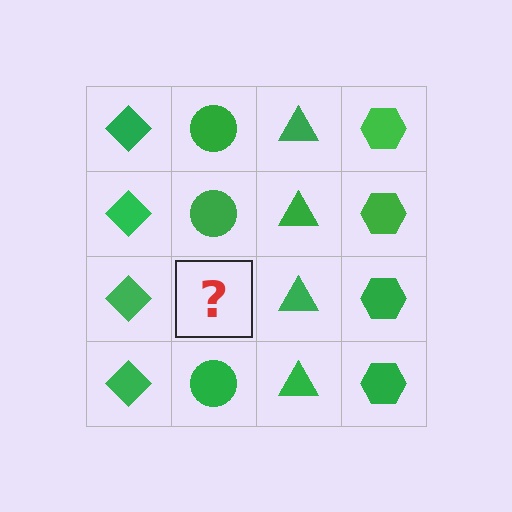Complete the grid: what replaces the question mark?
The question mark should be replaced with a green circle.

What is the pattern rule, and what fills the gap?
The rule is that each column has a consistent shape. The gap should be filled with a green circle.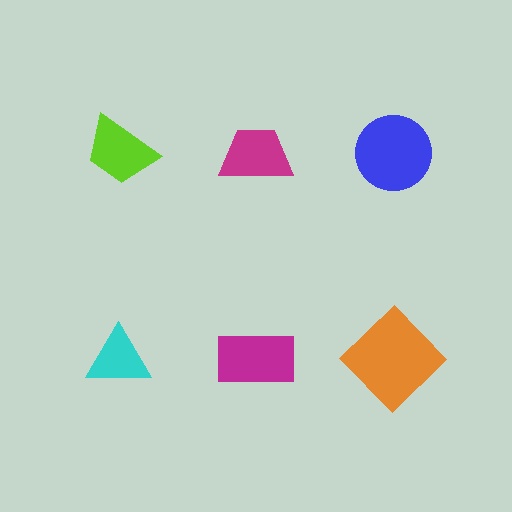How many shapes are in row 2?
3 shapes.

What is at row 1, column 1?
A lime trapezoid.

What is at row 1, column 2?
A magenta trapezoid.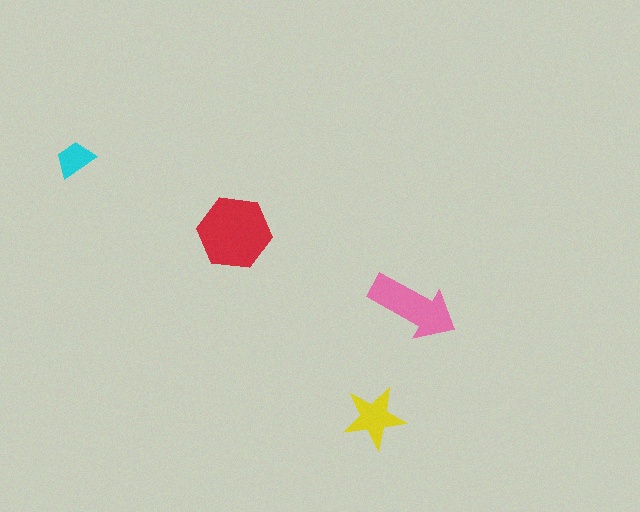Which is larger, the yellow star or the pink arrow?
The pink arrow.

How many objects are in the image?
There are 4 objects in the image.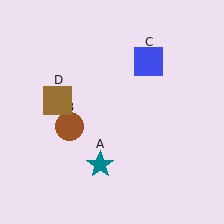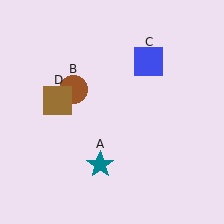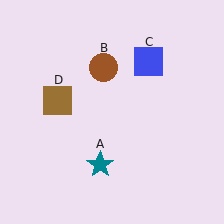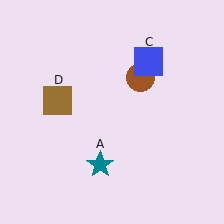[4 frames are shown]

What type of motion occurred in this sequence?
The brown circle (object B) rotated clockwise around the center of the scene.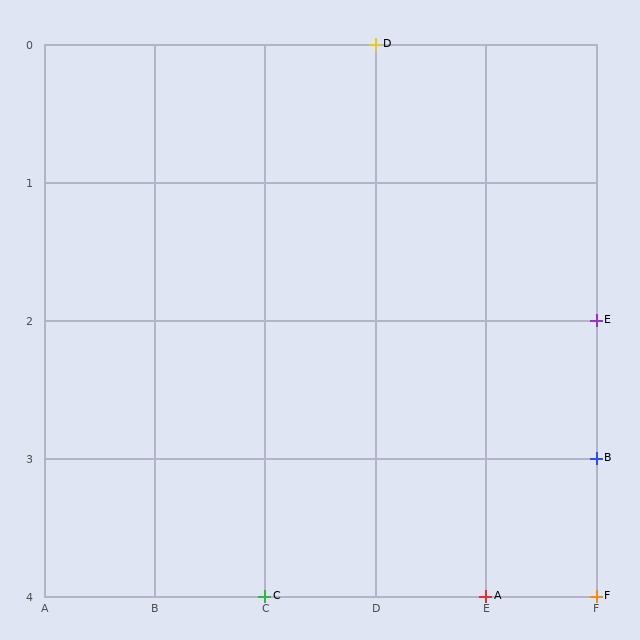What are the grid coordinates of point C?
Point C is at grid coordinates (C, 4).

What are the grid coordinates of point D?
Point D is at grid coordinates (D, 0).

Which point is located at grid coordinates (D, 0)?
Point D is at (D, 0).